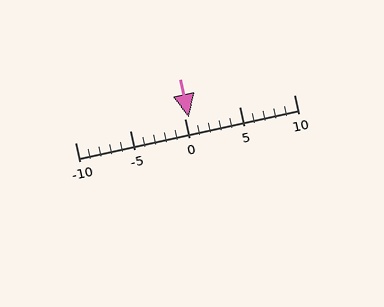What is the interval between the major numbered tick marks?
The major tick marks are spaced 5 units apart.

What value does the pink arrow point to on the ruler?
The pink arrow points to approximately 0.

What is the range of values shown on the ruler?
The ruler shows values from -10 to 10.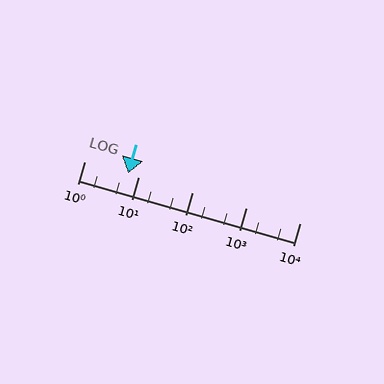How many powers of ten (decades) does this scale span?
The scale spans 4 decades, from 1 to 10000.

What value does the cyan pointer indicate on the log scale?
The pointer indicates approximately 6.6.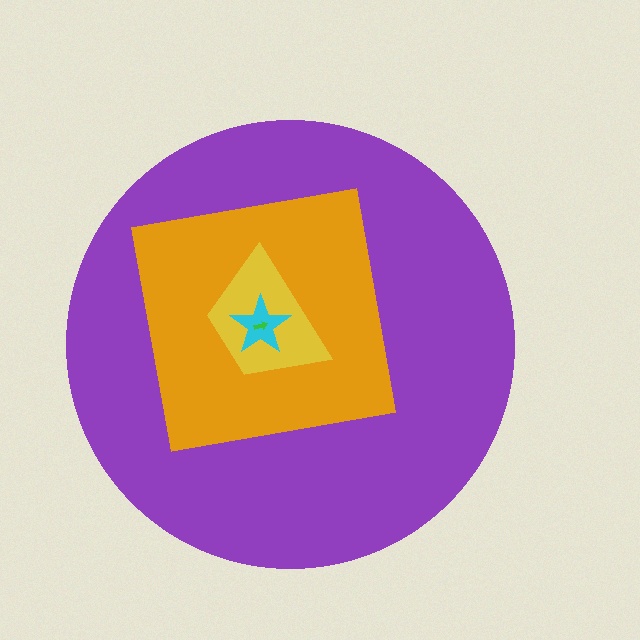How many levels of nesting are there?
5.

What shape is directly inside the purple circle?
The orange square.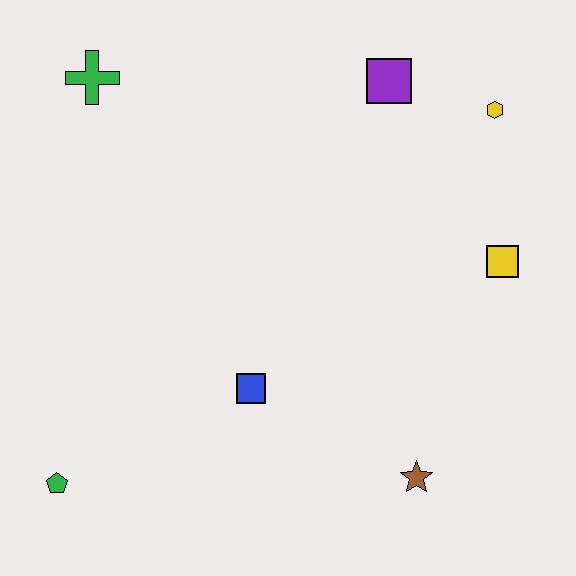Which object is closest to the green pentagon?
The blue square is closest to the green pentagon.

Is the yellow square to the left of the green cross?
No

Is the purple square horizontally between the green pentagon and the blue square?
No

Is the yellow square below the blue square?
No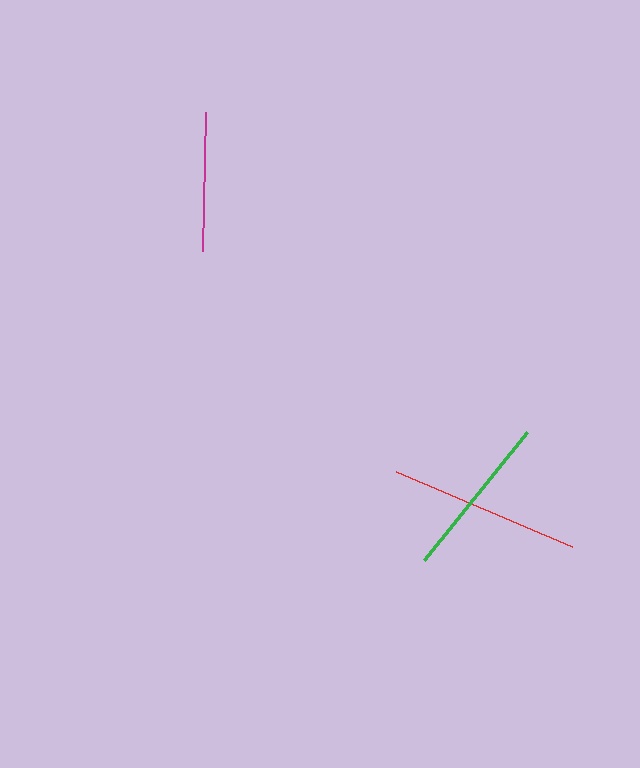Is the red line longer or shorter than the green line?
The red line is longer than the green line.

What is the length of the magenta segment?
The magenta segment is approximately 139 pixels long.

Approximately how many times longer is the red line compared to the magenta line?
The red line is approximately 1.4 times the length of the magenta line.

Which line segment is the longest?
The red line is the longest at approximately 191 pixels.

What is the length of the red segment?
The red segment is approximately 191 pixels long.